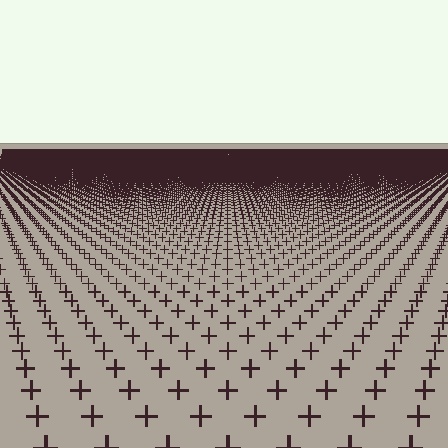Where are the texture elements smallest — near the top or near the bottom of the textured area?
Near the top.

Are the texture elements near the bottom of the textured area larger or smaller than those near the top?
Larger. Near the bottom, elements are closer to the viewer and appear at a bigger on-screen size.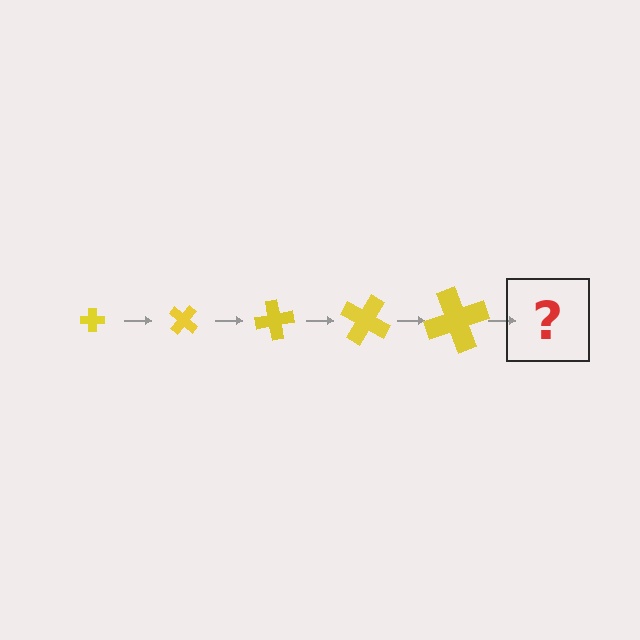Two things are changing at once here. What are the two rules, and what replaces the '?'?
The two rules are that the cross grows larger each step and it rotates 40 degrees each step. The '?' should be a cross, larger than the previous one and rotated 200 degrees from the start.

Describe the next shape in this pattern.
It should be a cross, larger than the previous one and rotated 200 degrees from the start.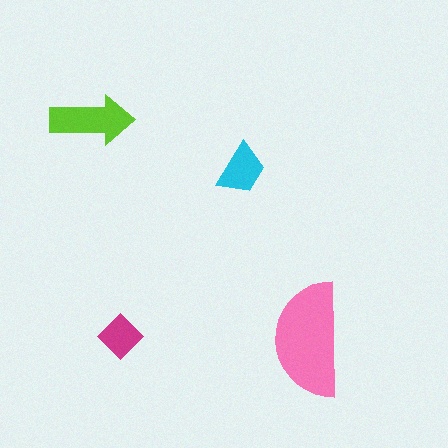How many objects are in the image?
There are 4 objects in the image.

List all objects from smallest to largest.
The magenta diamond, the cyan trapezoid, the lime arrow, the pink semicircle.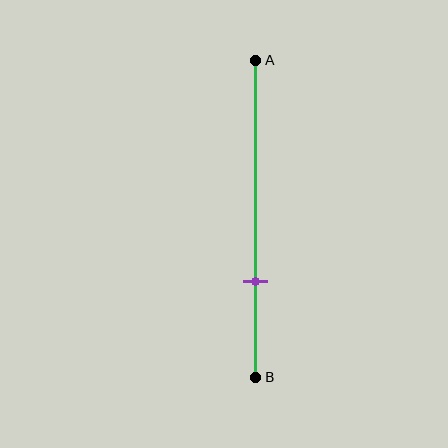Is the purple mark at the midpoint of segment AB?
No, the mark is at about 70% from A, not at the 50% midpoint.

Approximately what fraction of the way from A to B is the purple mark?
The purple mark is approximately 70% of the way from A to B.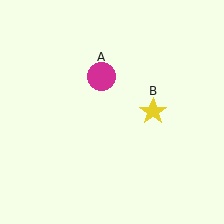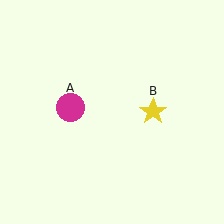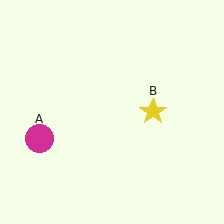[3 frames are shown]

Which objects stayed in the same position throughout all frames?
Yellow star (object B) remained stationary.